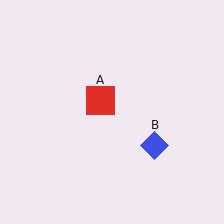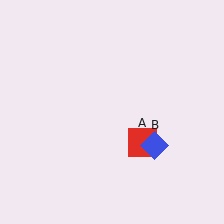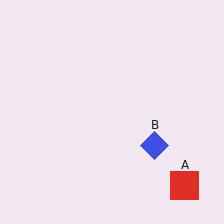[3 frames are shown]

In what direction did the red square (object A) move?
The red square (object A) moved down and to the right.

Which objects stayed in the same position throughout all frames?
Blue diamond (object B) remained stationary.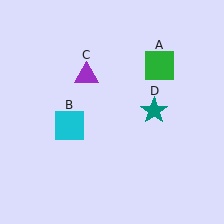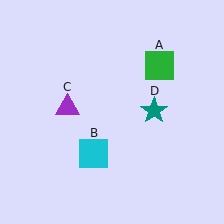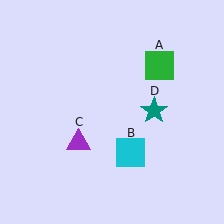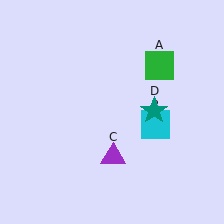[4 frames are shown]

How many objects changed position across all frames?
2 objects changed position: cyan square (object B), purple triangle (object C).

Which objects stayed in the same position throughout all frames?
Green square (object A) and teal star (object D) remained stationary.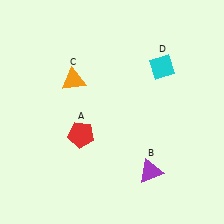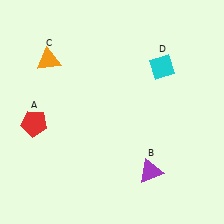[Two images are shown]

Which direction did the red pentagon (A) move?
The red pentagon (A) moved left.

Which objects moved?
The objects that moved are: the red pentagon (A), the orange triangle (C).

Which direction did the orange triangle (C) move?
The orange triangle (C) moved left.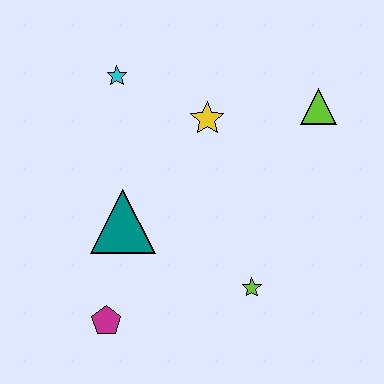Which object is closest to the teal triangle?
The magenta pentagon is closest to the teal triangle.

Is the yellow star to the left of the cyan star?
No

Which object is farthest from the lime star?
The cyan star is farthest from the lime star.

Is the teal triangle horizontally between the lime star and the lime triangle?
No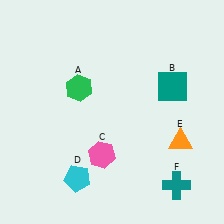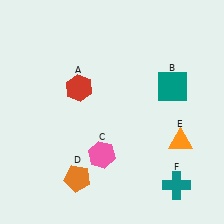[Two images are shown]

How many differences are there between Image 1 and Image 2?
There are 2 differences between the two images.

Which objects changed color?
A changed from green to red. D changed from cyan to orange.